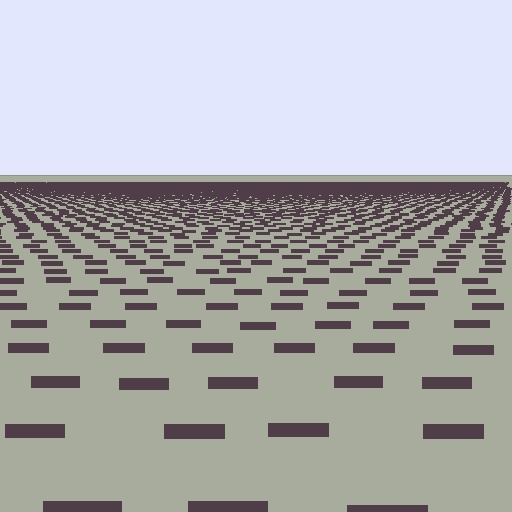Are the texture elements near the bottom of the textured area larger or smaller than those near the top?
Larger. Near the bottom, elements are closer to the viewer and appear at a bigger on-screen size.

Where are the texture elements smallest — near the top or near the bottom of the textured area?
Near the top.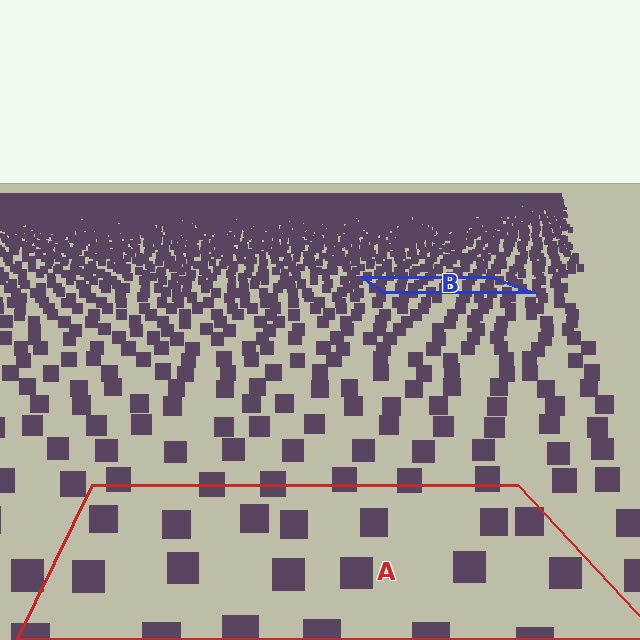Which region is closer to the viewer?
Region A is closer. The texture elements there are larger and more spread out.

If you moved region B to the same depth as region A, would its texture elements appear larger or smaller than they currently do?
They would appear larger. At a closer depth, the same texture elements are projected at a bigger on-screen size.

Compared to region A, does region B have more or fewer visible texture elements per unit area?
Region B has more texture elements per unit area — they are packed more densely because it is farther away.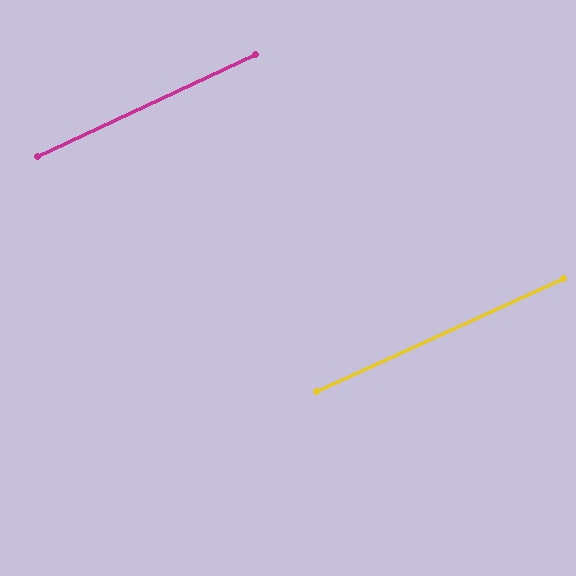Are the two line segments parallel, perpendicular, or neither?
Parallel — their directions differ by only 0.7°.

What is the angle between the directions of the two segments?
Approximately 1 degree.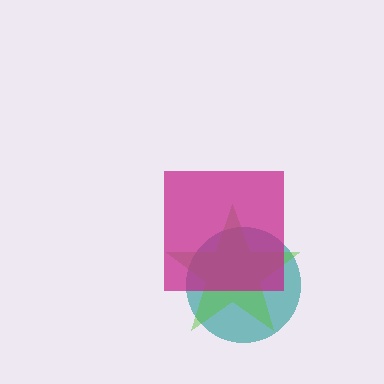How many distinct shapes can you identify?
There are 3 distinct shapes: a teal circle, a lime star, a magenta square.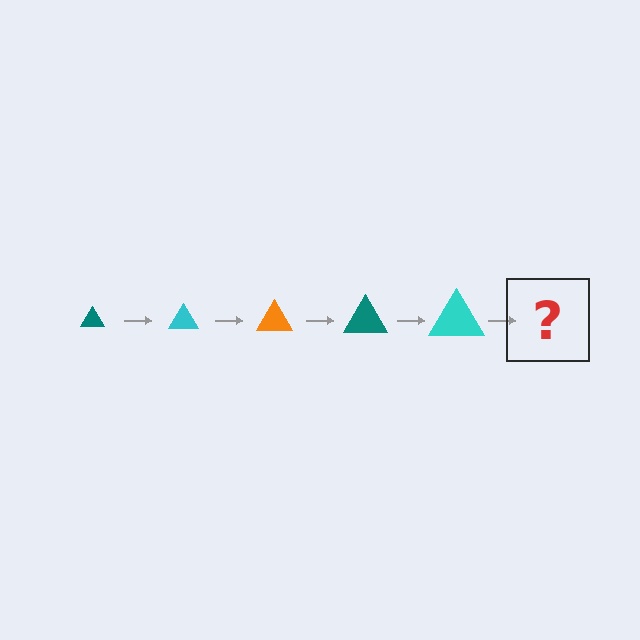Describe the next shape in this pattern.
It should be an orange triangle, larger than the previous one.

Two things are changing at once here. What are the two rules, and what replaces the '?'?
The two rules are that the triangle grows larger each step and the color cycles through teal, cyan, and orange. The '?' should be an orange triangle, larger than the previous one.